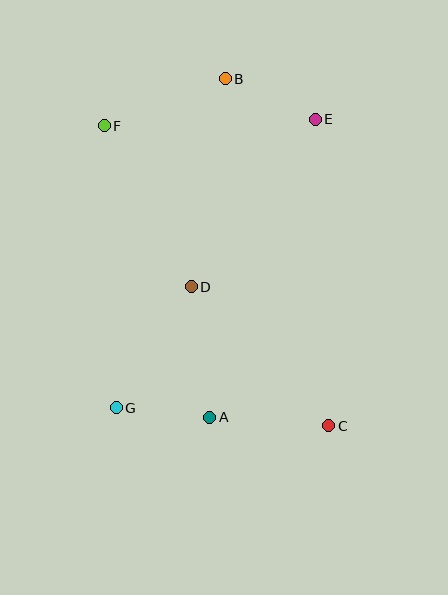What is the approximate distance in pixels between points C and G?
The distance between C and G is approximately 213 pixels.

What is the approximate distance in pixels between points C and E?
The distance between C and E is approximately 307 pixels.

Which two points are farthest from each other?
Points C and F are farthest from each other.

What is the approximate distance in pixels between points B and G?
The distance between B and G is approximately 346 pixels.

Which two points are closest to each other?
Points A and G are closest to each other.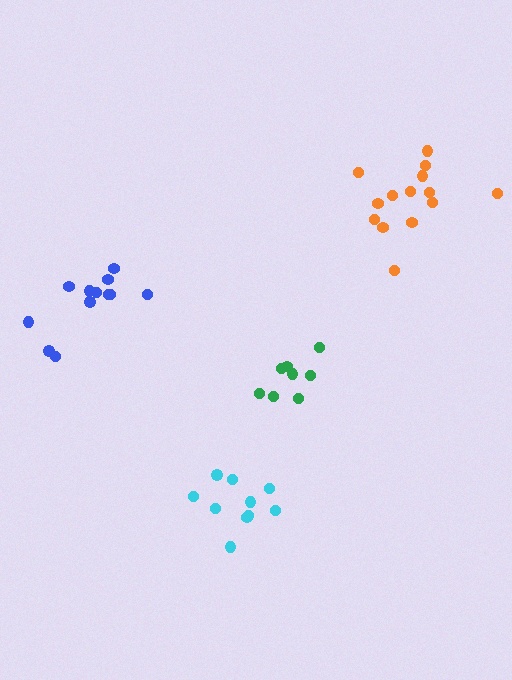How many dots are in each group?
Group 1: 14 dots, Group 2: 12 dots, Group 3: 10 dots, Group 4: 8 dots (44 total).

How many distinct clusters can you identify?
There are 4 distinct clusters.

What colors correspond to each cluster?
The clusters are colored: orange, blue, cyan, green.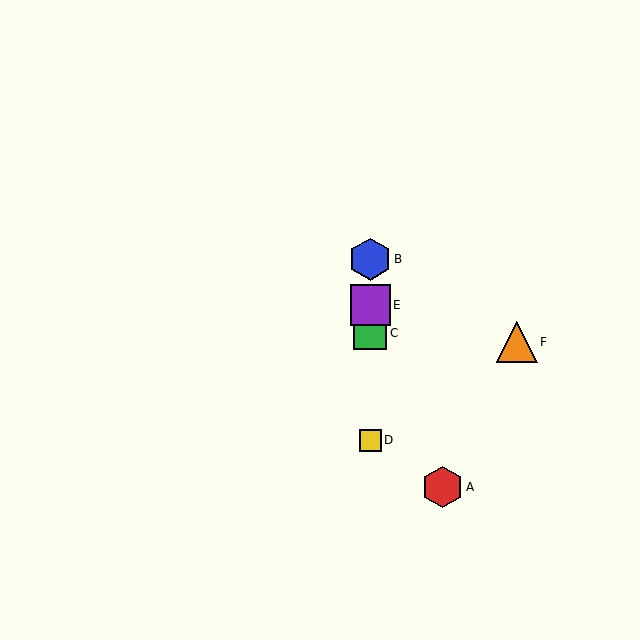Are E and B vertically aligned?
Yes, both are at x≈370.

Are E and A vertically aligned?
No, E is at x≈370 and A is at x≈442.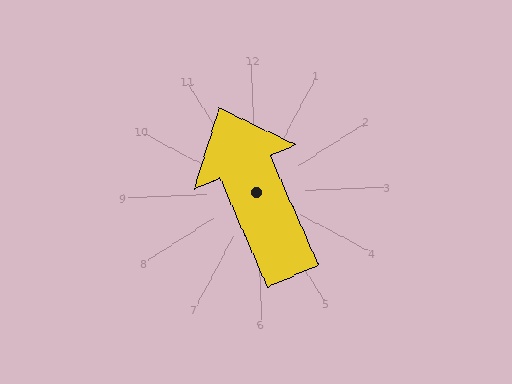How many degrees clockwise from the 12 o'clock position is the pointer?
Approximately 339 degrees.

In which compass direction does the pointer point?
North.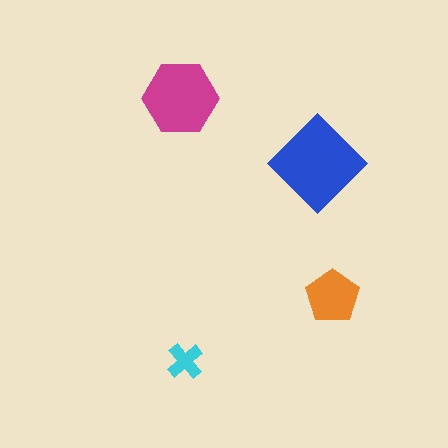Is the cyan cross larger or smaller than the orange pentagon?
Smaller.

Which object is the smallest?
The cyan cross.